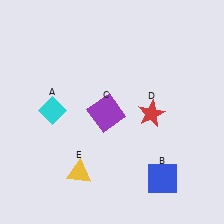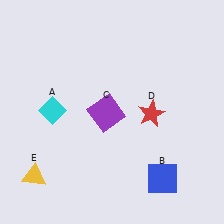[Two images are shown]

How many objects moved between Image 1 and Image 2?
1 object moved between the two images.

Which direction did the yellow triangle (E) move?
The yellow triangle (E) moved left.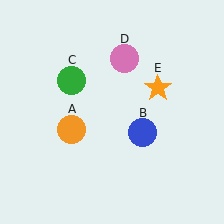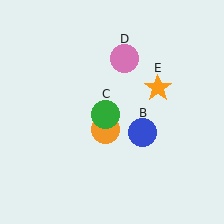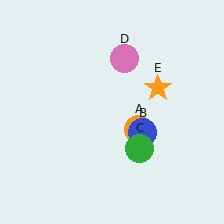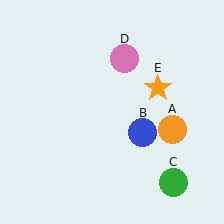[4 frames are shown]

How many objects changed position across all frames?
2 objects changed position: orange circle (object A), green circle (object C).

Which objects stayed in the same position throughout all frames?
Blue circle (object B) and pink circle (object D) and orange star (object E) remained stationary.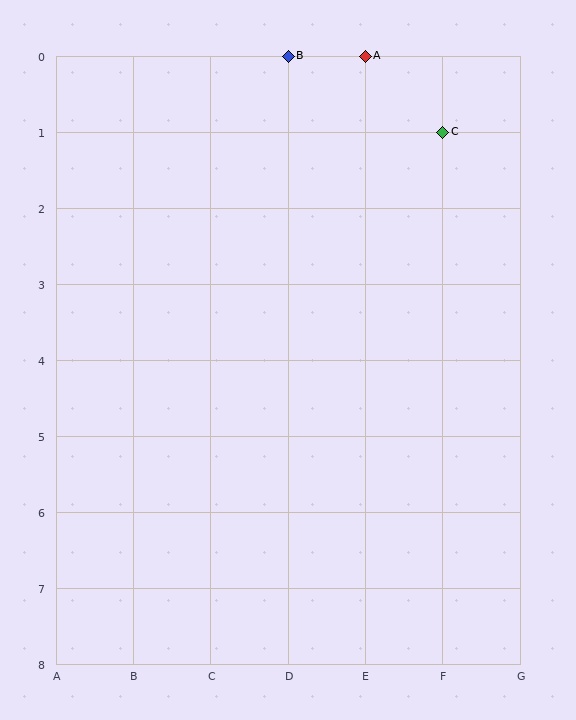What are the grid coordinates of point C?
Point C is at grid coordinates (F, 1).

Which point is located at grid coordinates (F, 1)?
Point C is at (F, 1).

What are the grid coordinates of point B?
Point B is at grid coordinates (D, 0).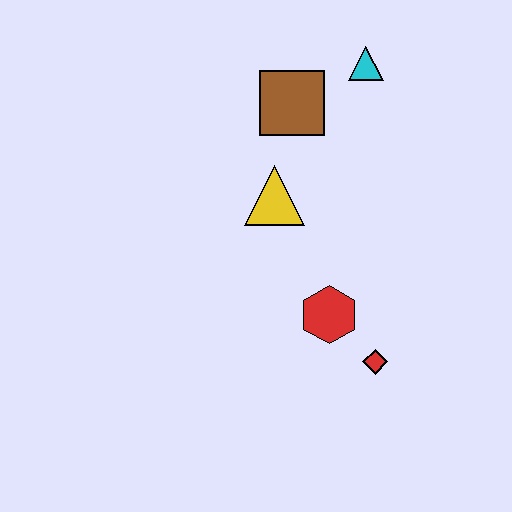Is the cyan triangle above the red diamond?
Yes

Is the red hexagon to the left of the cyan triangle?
Yes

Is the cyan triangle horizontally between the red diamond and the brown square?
Yes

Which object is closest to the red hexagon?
The red diamond is closest to the red hexagon.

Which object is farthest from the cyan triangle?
The red diamond is farthest from the cyan triangle.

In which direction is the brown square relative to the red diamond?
The brown square is above the red diamond.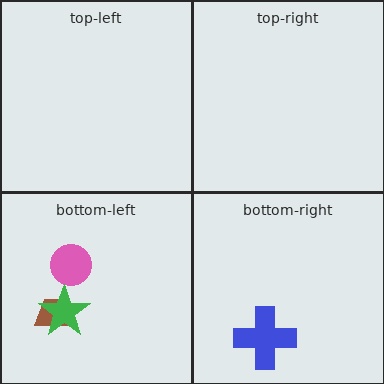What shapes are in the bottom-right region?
The blue cross.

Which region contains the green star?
The bottom-left region.